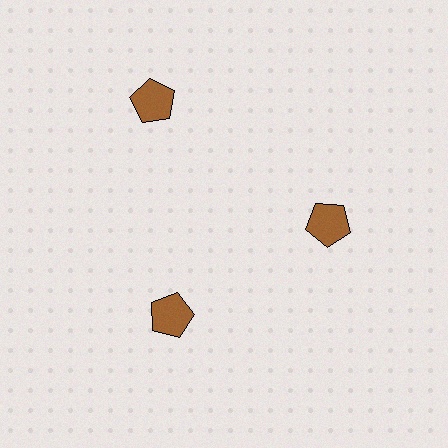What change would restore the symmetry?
The symmetry would be restored by moving it inward, back onto the ring so that all 3 pentagons sit at equal angles and equal distance from the center.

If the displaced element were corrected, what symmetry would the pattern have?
It would have 3-fold rotational symmetry — the pattern would map onto itself every 120 degrees.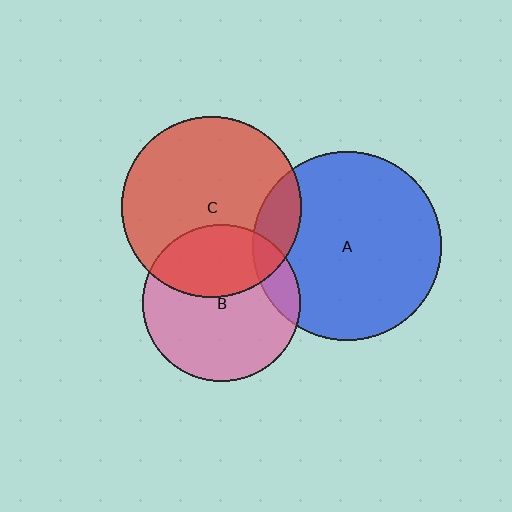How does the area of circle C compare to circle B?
Approximately 1.3 times.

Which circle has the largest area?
Circle A (blue).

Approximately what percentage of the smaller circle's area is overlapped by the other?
Approximately 35%.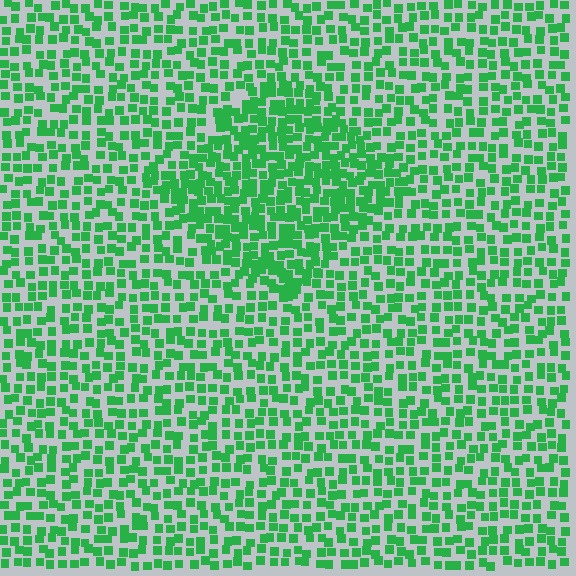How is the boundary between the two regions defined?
The boundary is defined by a change in element density (approximately 1.7x ratio). All elements are the same color, size, and shape.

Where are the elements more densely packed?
The elements are more densely packed inside the diamond boundary.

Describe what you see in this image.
The image contains small green elements arranged at two different densities. A diamond-shaped region is visible where the elements are more densely packed than the surrounding area.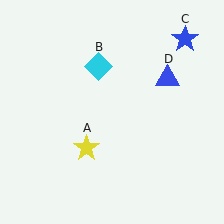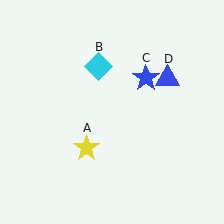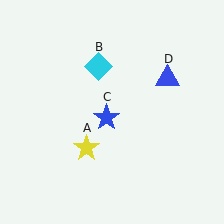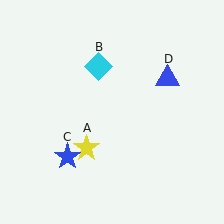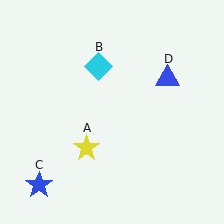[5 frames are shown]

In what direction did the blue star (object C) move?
The blue star (object C) moved down and to the left.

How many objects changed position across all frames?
1 object changed position: blue star (object C).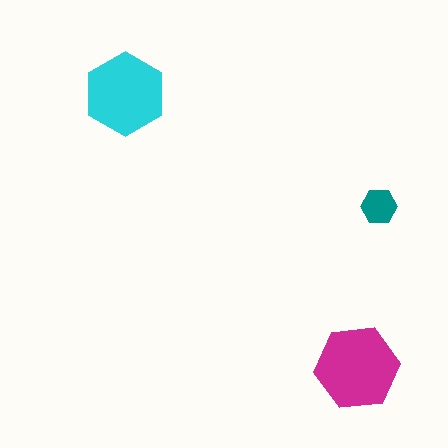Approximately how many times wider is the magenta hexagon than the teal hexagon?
About 2.5 times wider.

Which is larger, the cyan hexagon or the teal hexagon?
The cyan one.